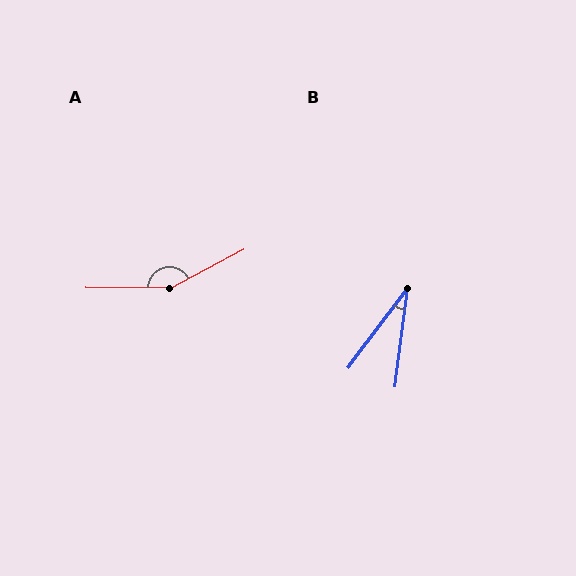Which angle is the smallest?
B, at approximately 29 degrees.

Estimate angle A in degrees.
Approximately 152 degrees.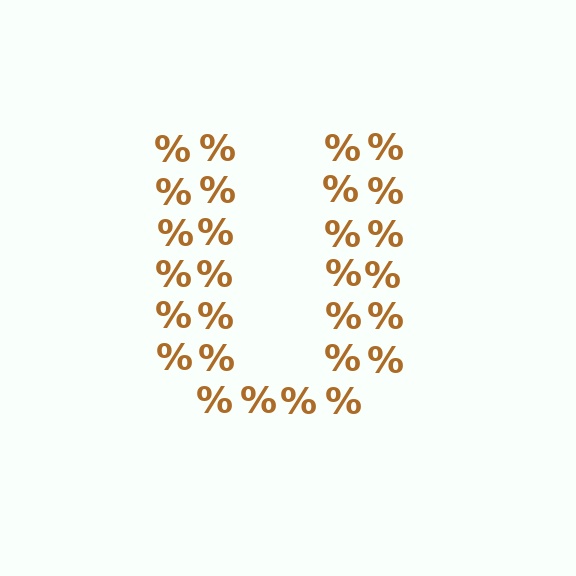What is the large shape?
The large shape is the letter U.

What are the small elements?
The small elements are percent signs.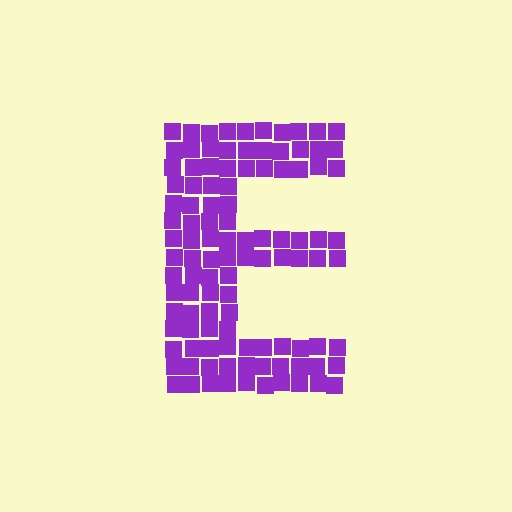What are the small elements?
The small elements are squares.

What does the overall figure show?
The overall figure shows the letter E.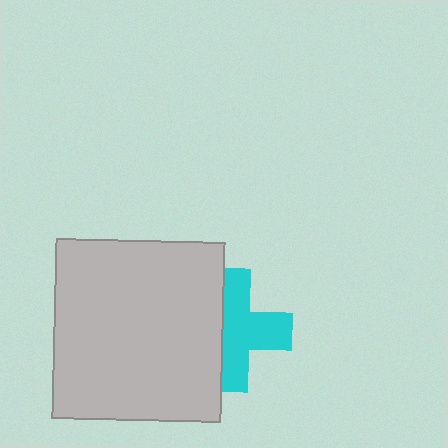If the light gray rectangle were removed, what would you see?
You would see the complete cyan cross.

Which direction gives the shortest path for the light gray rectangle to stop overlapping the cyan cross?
Moving left gives the shortest separation.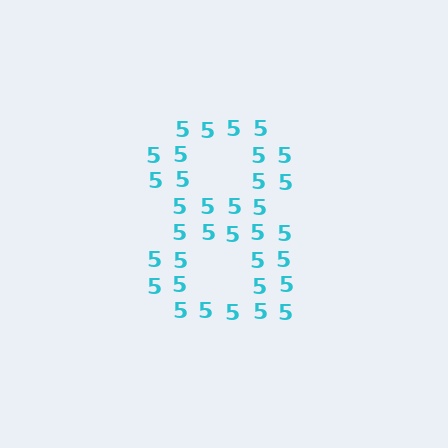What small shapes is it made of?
It is made of small digit 5's.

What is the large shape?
The large shape is the digit 8.